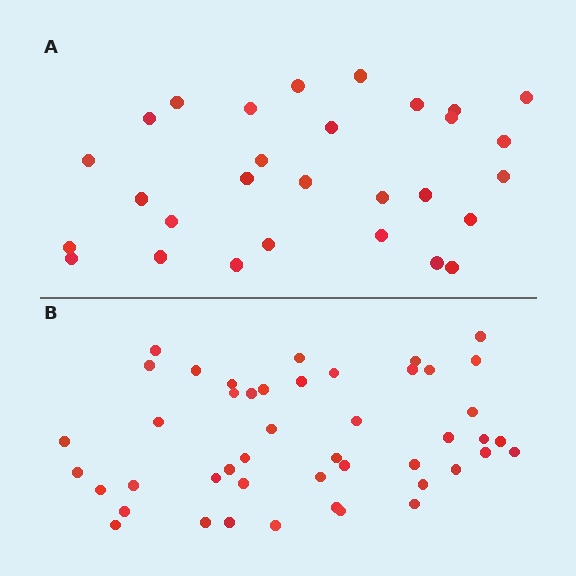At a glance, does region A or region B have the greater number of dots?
Region B (the bottom region) has more dots.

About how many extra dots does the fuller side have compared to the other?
Region B has approximately 15 more dots than region A.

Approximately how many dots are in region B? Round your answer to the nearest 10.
About 50 dots. (The exact count is 46, which rounds to 50.)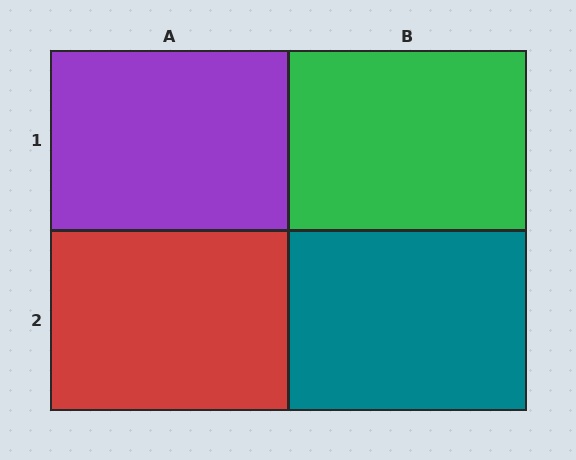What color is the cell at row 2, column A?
Red.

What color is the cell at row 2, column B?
Teal.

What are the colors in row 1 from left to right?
Purple, green.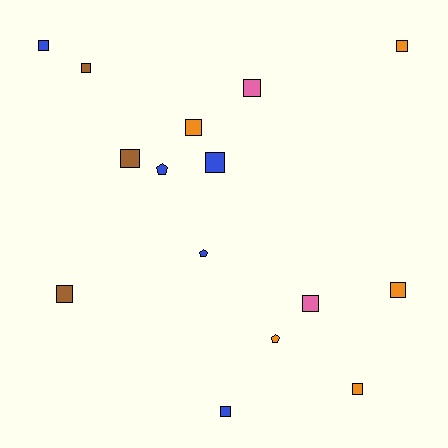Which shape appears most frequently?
Square, with 12 objects.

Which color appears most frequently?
Orange, with 5 objects.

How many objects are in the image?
There are 15 objects.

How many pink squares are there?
There are 2 pink squares.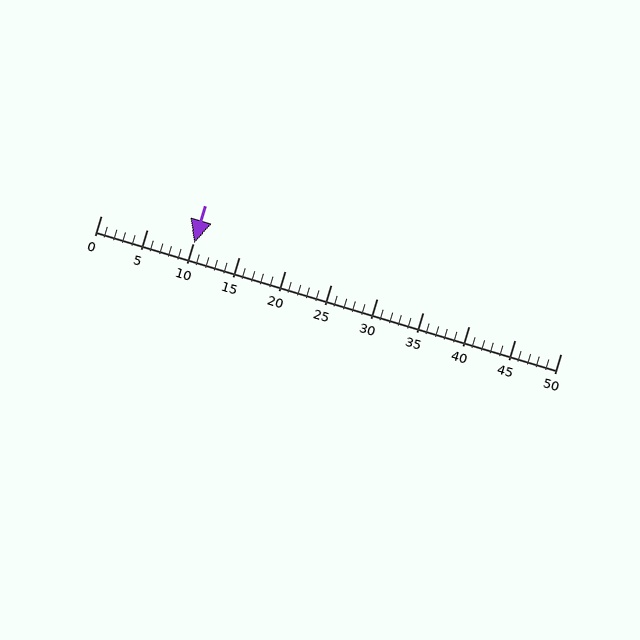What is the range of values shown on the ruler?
The ruler shows values from 0 to 50.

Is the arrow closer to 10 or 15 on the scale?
The arrow is closer to 10.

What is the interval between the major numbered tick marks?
The major tick marks are spaced 5 units apart.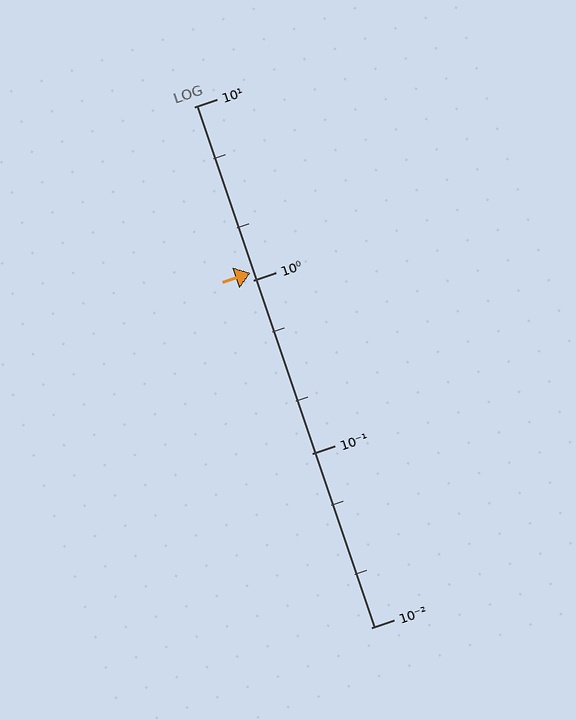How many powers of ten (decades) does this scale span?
The scale spans 3 decades, from 0.01 to 10.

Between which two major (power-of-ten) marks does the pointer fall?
The pointer is between 1 and 10.